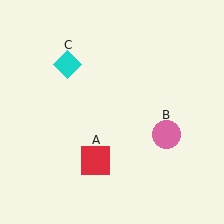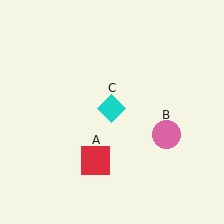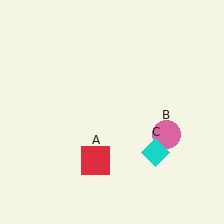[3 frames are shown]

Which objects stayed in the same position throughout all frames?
Red square (object A) and pink circle (object B) remained stationary.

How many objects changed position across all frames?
1 object changed position: cyan diamond (object C).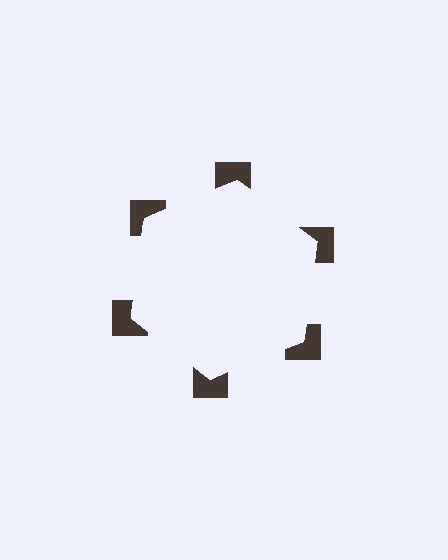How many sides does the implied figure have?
6 sides.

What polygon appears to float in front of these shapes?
An illusory hexagon — its edges are inferred from the aligned wedge cuts in the notched squares, not physically drawn.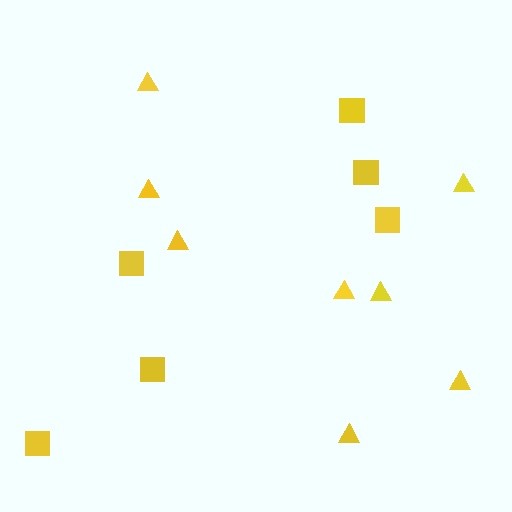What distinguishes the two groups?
There are 2 groups: one group of triangles (8) and one group of squares (6).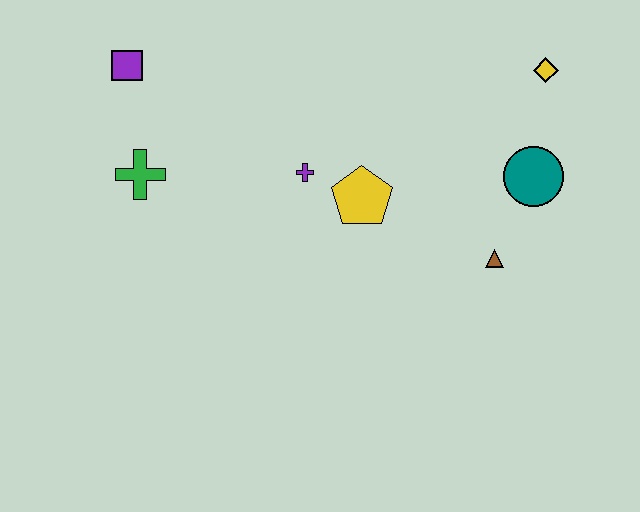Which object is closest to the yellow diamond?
The teal circle is closest to the yellow diamond.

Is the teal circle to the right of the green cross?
Yes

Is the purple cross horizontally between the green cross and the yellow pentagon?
Yes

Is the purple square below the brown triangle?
No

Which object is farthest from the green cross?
The yellow diamond is farthest from the green cross.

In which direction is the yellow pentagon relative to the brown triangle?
The yellow pentagon is to the left of the brown triangle.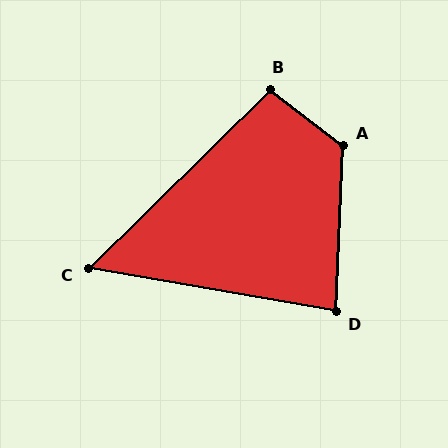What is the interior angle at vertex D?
Approximately 83 degrees (acute).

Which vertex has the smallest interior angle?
C, at approximately 54 degrees.